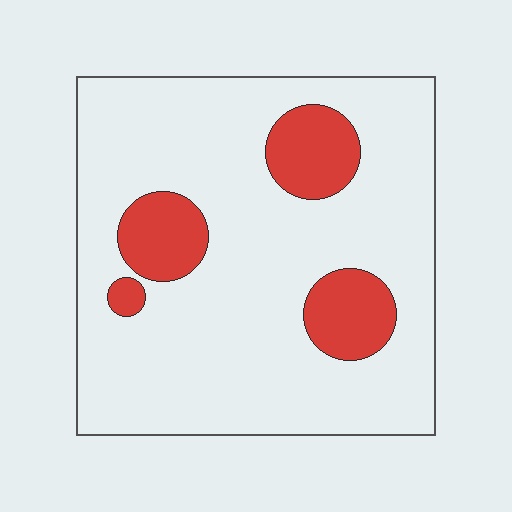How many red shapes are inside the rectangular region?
4.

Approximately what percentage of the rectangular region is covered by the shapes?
Approximately 15%.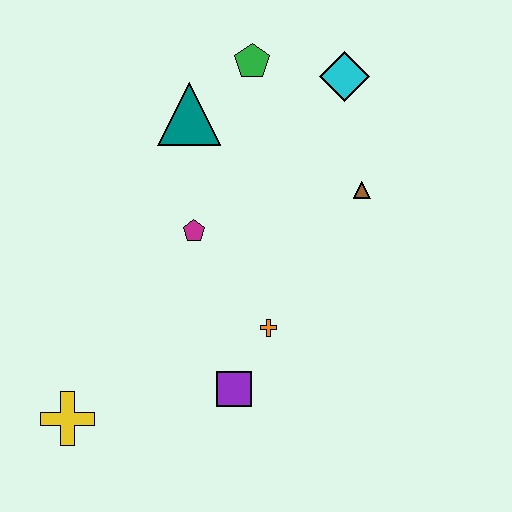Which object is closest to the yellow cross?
The purple square is closest to the yellow cross.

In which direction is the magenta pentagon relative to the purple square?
The magenta pentagon is above the purple square.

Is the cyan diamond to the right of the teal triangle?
Yes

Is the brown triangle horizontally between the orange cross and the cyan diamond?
No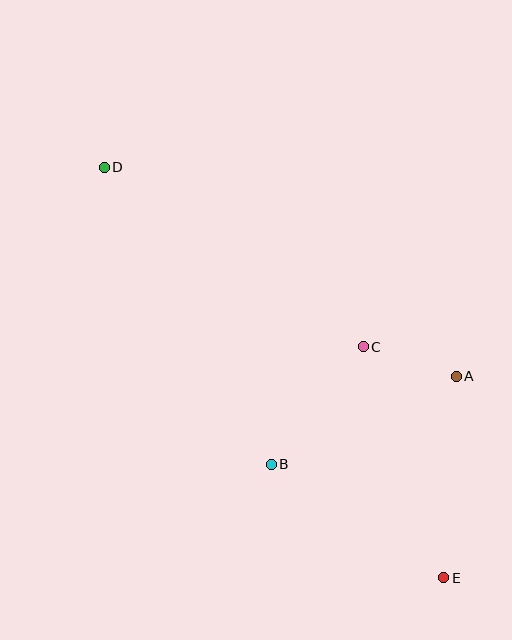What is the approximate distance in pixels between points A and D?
The distance between A and D is approximately 410 pixels.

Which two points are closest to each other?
Points A and C are closest to each other.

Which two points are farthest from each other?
Points D and E are farthest from each other.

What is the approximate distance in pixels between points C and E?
The distance between C and E is approximately 245 pixels.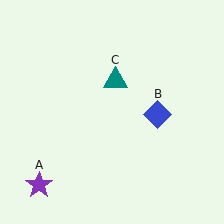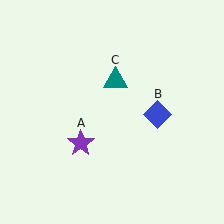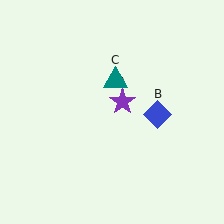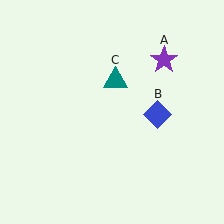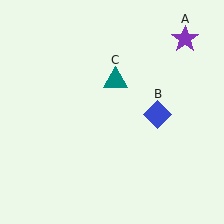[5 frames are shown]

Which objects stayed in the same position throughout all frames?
Blue diamond (object B) and teal triangle (object C) remained stationary.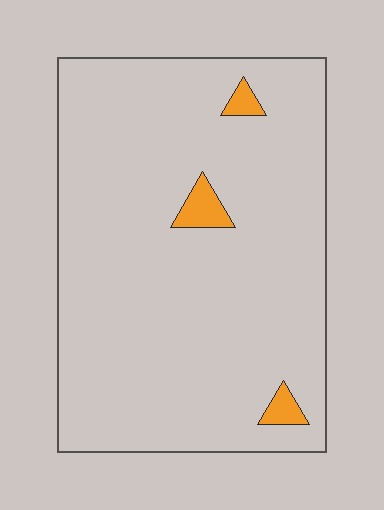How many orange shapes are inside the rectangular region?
3.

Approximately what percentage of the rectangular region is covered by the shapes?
Approximately 5%.